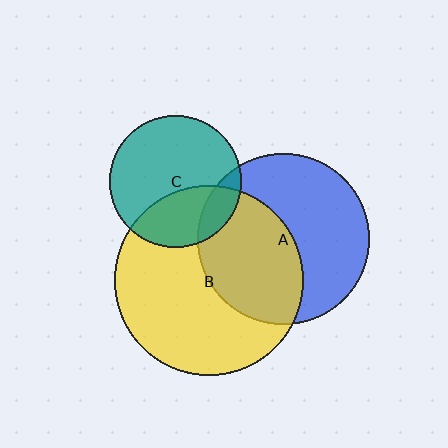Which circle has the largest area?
Circle B (yellow).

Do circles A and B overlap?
Yes.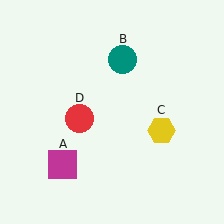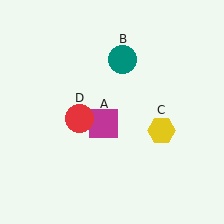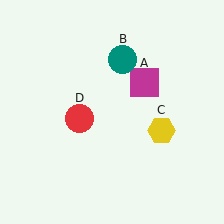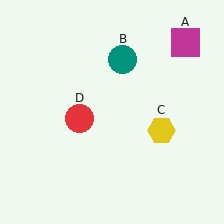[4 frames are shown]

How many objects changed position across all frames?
1 object changed position: magenta square (object A).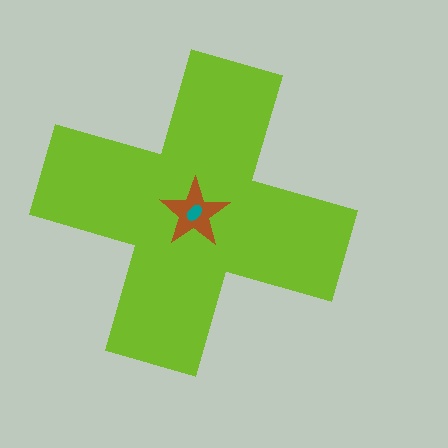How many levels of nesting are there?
3.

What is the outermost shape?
The lime cross.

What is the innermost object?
The teal ellipse.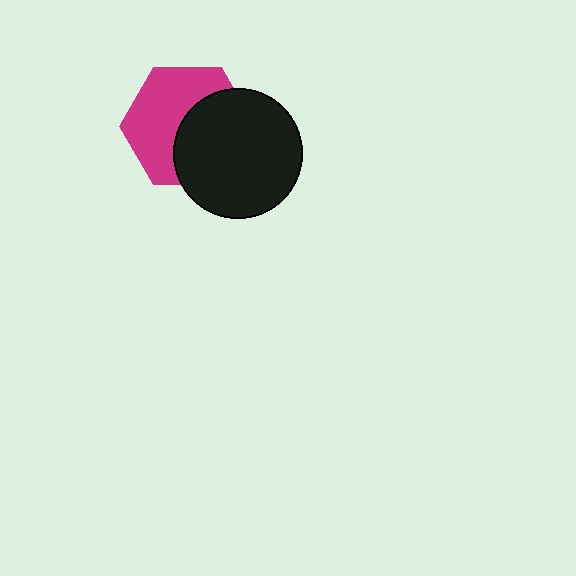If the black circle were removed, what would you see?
You would see the complete magenta hexagon.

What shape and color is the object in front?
The object in front is a black circle.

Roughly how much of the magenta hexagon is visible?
About half of it is visible (roughly 53%).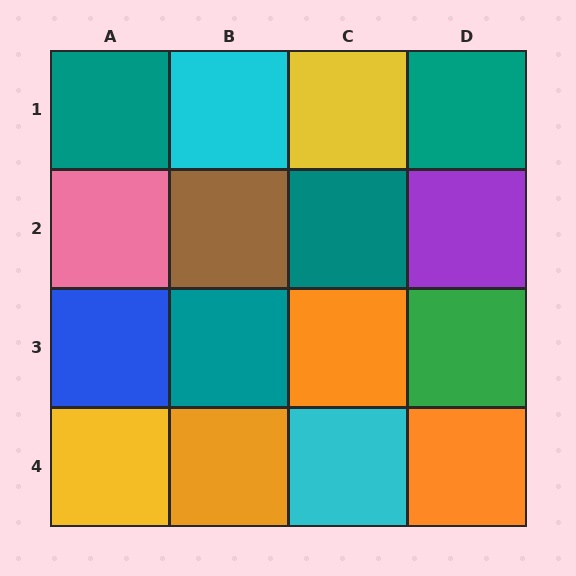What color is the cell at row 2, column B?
Brown.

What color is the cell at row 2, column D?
Purple.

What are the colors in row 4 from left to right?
Yellow, orange, cyan, orange.